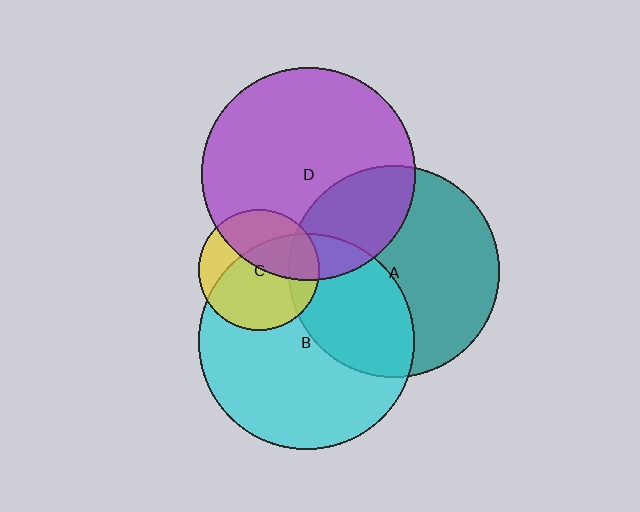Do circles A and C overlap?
Yes.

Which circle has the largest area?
Circle B (cyan).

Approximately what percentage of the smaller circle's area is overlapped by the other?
Approximately 15%.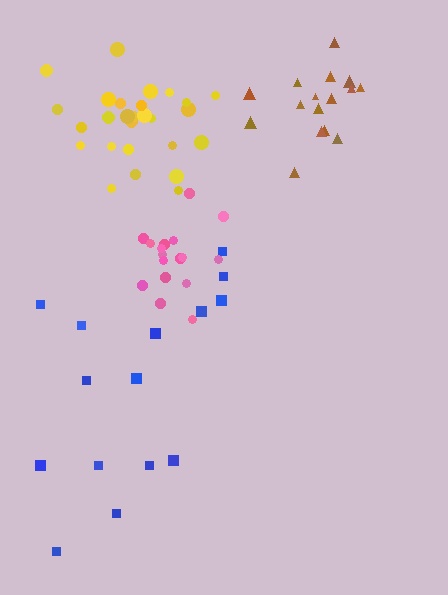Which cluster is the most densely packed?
Pink.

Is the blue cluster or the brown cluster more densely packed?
Brown.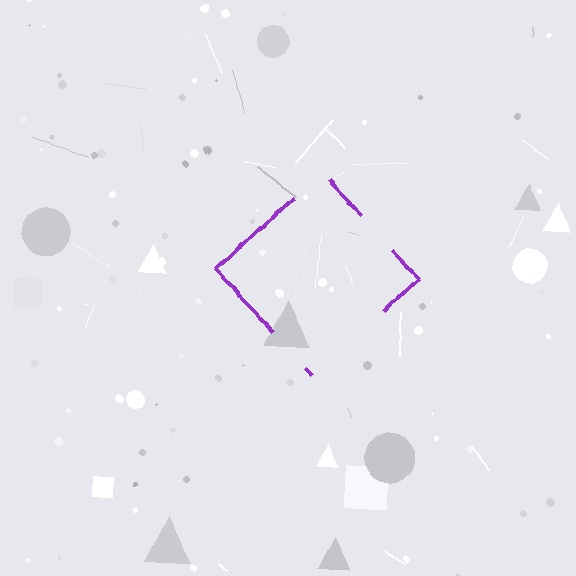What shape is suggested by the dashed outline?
The dashed outline suggests a diamond.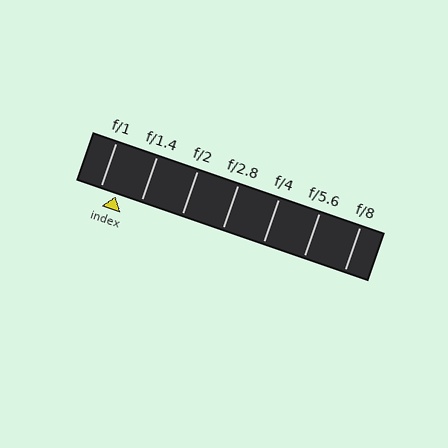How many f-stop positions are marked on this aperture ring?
There are 7 f-stop positions marked.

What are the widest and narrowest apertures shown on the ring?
The widest aperture shown is f/1 and the narrowest is f/8.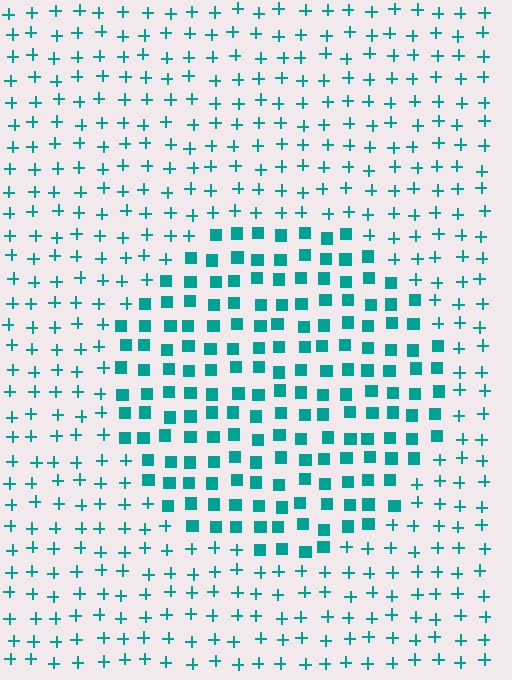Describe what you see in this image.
The image is filled with small teal elements arranged in a uniform grid. A circle-shaped region contains squares, while the surrounding area contains plus signs. The boundary is defined purely by the change in element shape.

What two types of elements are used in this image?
The image uses squares inside the circle region and plus signs outside it.